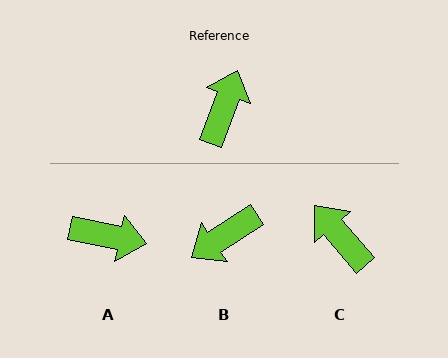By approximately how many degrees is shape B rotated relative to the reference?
Approximately 143 degrees counter-clockwise.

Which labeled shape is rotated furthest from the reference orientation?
B, about 143 degrees away.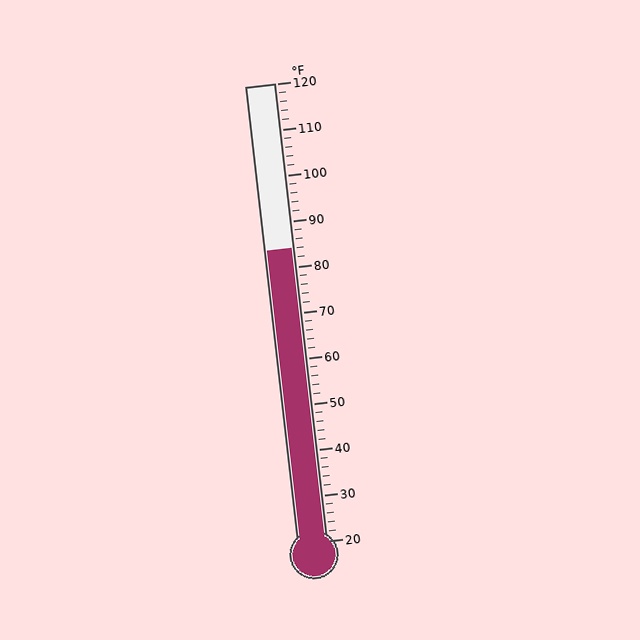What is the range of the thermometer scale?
The thermometer scale ranges from 20°F to 120°F.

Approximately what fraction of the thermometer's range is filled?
The thermometer is filled to approximately 65% of its range.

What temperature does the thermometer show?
The thermometer shows approximately 84°F.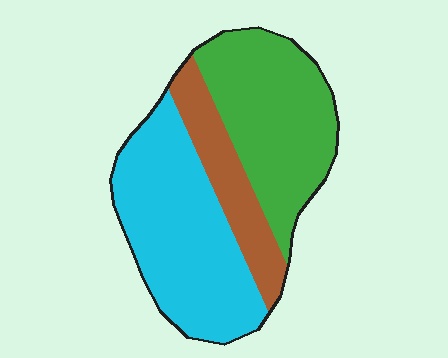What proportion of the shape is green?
Green takes up about three eighths (3/8) of the shape.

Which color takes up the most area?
Cyan, at roughly 45%.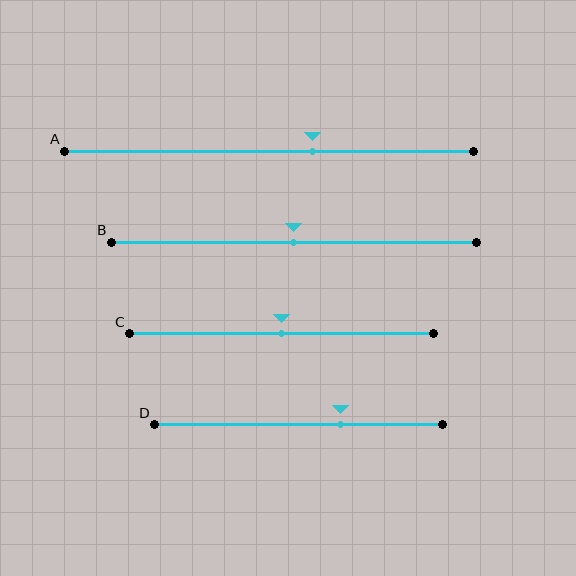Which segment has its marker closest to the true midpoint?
Segment B has its marker closest to the true midpoint.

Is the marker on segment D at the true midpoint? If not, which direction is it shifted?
No, the marker on segment D is shifted to the right by about 15% of the segment length.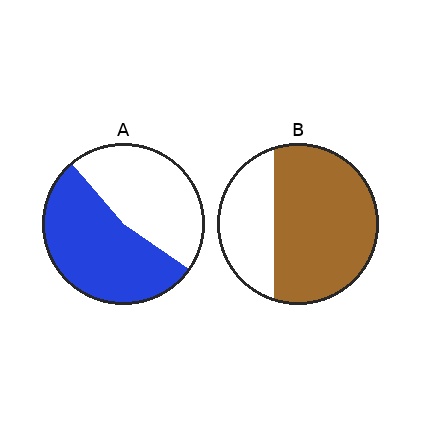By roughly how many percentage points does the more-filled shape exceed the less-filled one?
By roughly 15 percentage points (B over A).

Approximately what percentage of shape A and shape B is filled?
A is approximately 55% and B is approximately 70%.